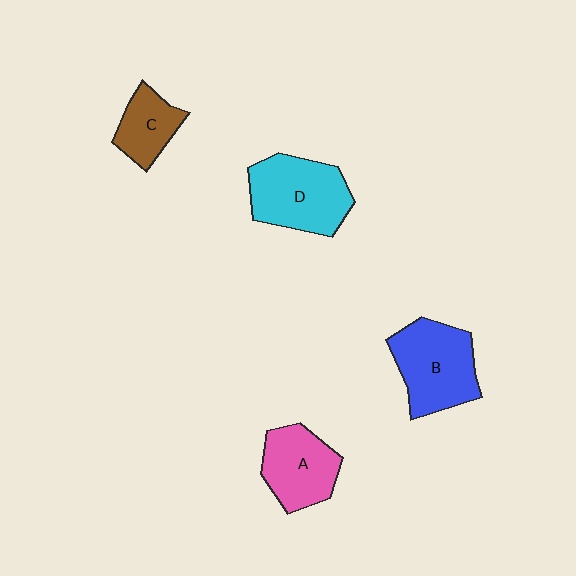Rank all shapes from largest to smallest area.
From largest to smallest: D (cyan), B (blue), A (pink), C (brown).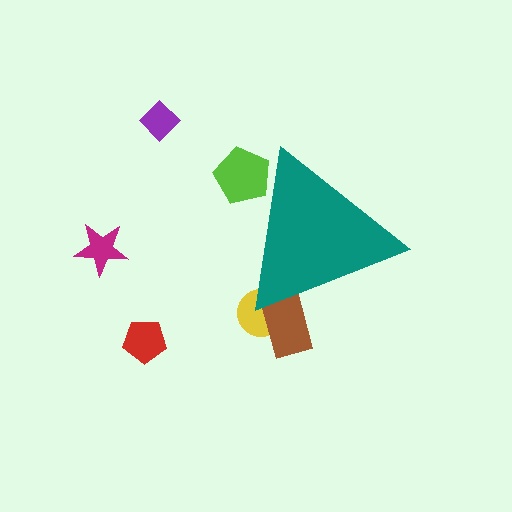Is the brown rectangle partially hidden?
Yes, the brown rectangle is partially hidden behind the teal triangle.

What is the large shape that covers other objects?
A teal triangle.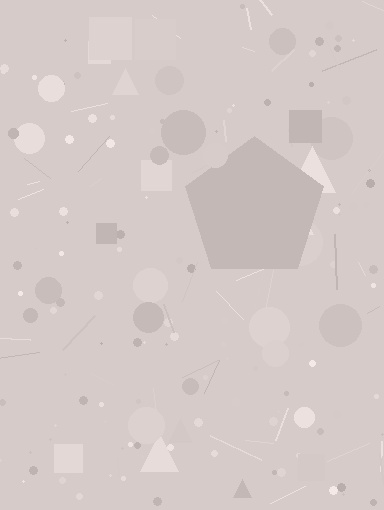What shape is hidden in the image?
A pentagon is hidden in the image.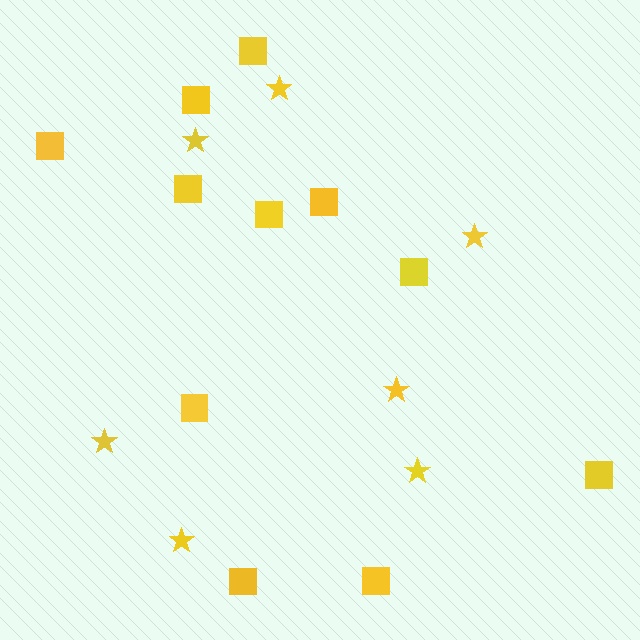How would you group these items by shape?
There are 2 groups: one group of stars (7) and one group of squares (11).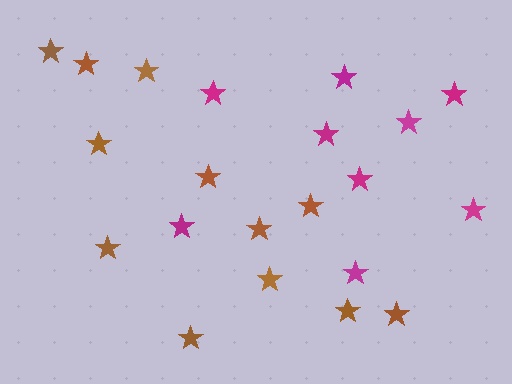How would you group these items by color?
There are 2 groups: one group of magenta stars (9) and one group of brown stars (12).